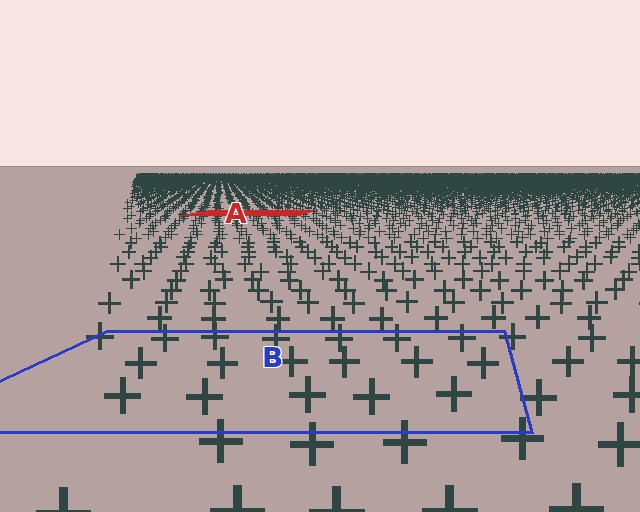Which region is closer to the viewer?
Region B is closer. The texture elements there are larger and more spread out.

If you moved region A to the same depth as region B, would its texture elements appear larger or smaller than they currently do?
They would appear larger. At a closer depth, the same texture elements are projected at a bigger on-screen size.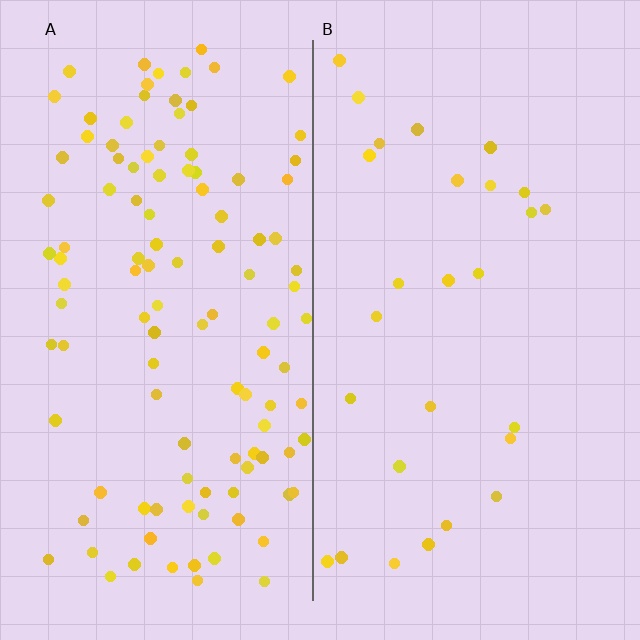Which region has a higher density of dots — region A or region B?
A (the left).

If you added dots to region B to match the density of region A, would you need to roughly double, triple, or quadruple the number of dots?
Approximately quadruple.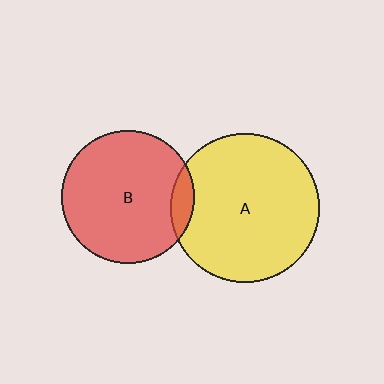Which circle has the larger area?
Circle A (yellow).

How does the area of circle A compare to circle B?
Approximately 1.2 times.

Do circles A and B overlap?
Yes.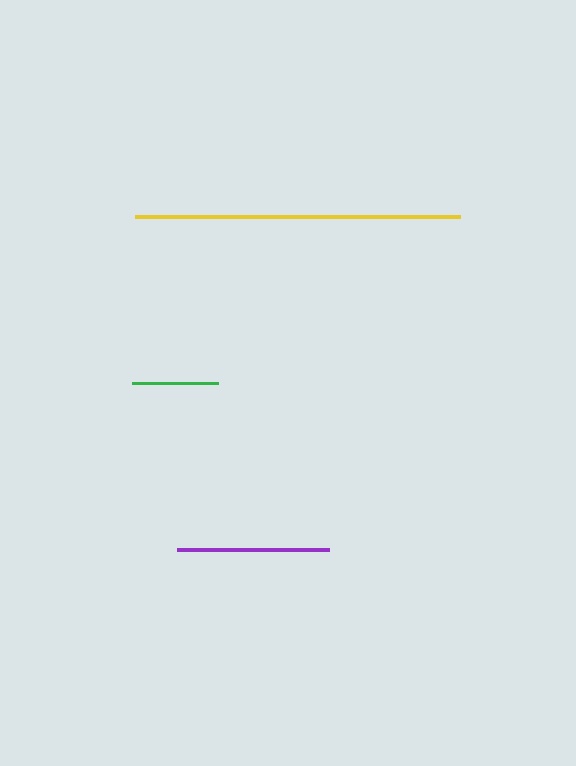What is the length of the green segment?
The green segment is approximately 86 pixels long.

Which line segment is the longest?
The yellow line is the longest at approximately 326 pixels.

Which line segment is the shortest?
The green line is the shortest at approximately 86 pixels.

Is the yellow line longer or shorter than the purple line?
The yellow line is longer than the purple line.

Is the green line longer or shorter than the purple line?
The purple line is longer than the green line.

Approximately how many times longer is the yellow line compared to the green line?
The yellow line is approximately 3.8 times the length of the green line.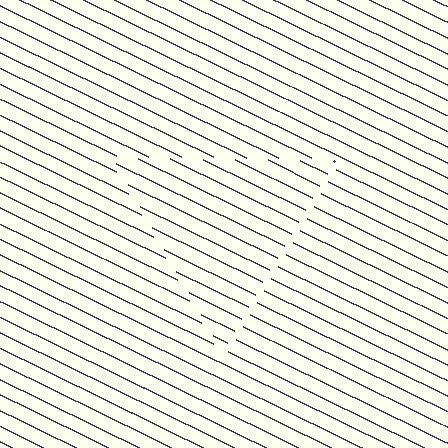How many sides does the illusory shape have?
3 sides — the line-ends trace a triangle.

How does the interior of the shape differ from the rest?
The interior of the shape contains the same grating, shifted by half a period — the contour is defined by the phase discontinuity where line-ends from the inner and outer gratings abut.